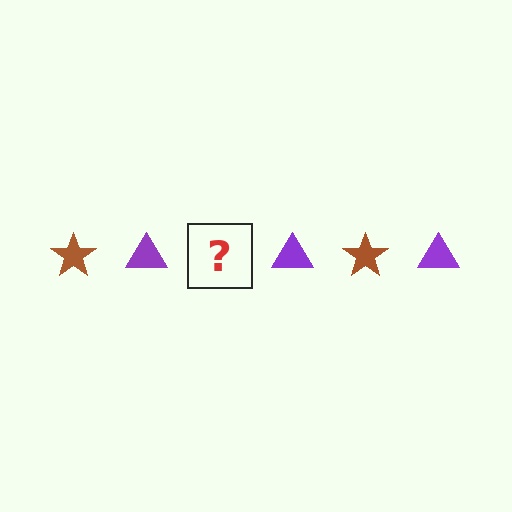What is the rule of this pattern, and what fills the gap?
The rule is that the pattern alternates between brown star and purple triangle. The gap should be filled with a brown star.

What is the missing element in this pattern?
The missing element is a brown star.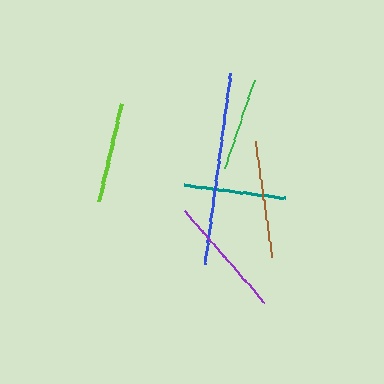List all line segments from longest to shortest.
From longest to shortest: blue, purple, brown, teal, lime, green.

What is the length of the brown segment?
The brown segment is approximately 118 pixels long.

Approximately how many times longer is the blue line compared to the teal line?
The blue line is approximately 1.9 times the length of the teal line.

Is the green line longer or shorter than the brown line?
The brown line is longer than the green line.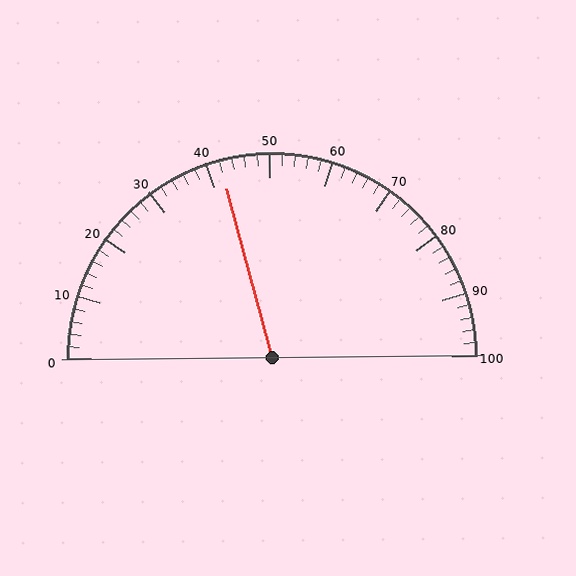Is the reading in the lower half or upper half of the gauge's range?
The reading is in the lower half of the range (0 to 100).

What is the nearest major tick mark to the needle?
The nearest major tick mark is 40.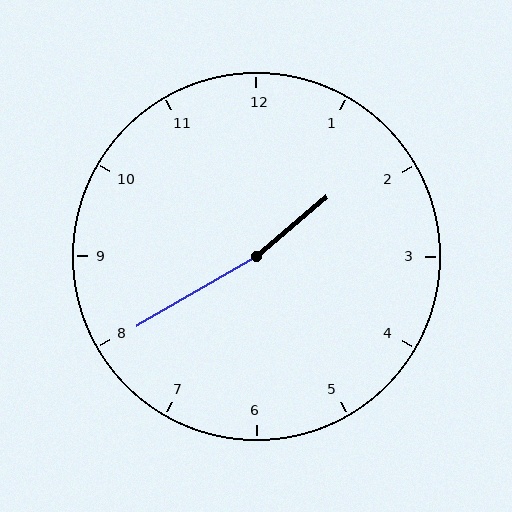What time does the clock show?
1:40.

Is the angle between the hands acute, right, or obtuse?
It is obtuse.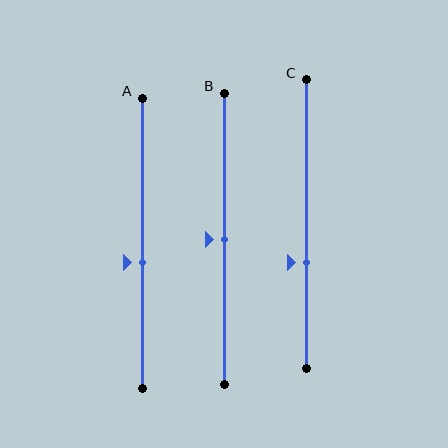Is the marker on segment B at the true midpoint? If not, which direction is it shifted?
Yes, the marker on segment B is at the true midpoint.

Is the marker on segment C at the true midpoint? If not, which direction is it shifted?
No, the marker on segment C is shifted downward by about 13% of the segment length.